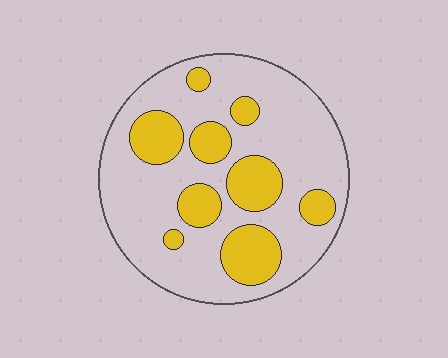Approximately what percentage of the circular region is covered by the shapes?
Approximately 25%.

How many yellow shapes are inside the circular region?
9.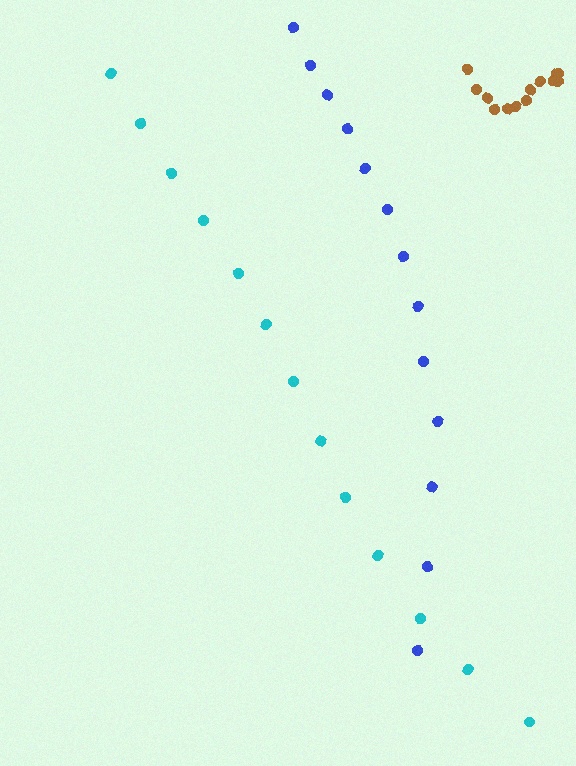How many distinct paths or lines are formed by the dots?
There are 3 distinct paths.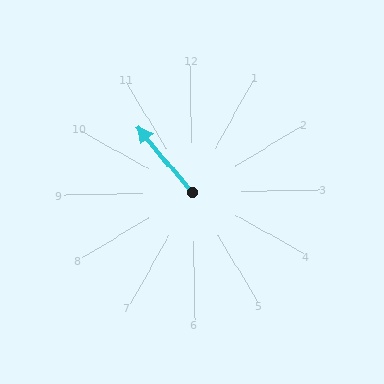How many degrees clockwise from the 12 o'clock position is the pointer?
Approximately 321 degrees.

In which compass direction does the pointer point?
Northwest.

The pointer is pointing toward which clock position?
Roughly 11 o'clock.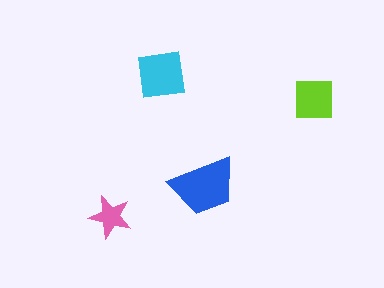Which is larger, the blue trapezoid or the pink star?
The blue trapezoid.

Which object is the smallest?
The pink star.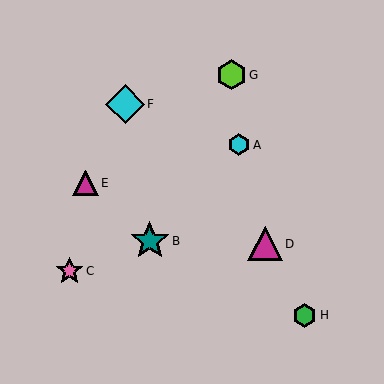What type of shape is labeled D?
Shape D is a magenta triangle.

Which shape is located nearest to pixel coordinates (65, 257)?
The pink star (labeled C) at (70, 271) is nearest to that location.